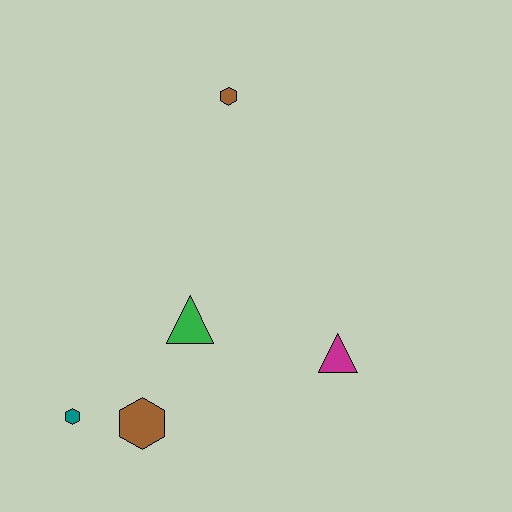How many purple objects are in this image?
There are no purple objects.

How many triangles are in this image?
There are 2 triangles.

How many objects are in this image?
There are 5 objects.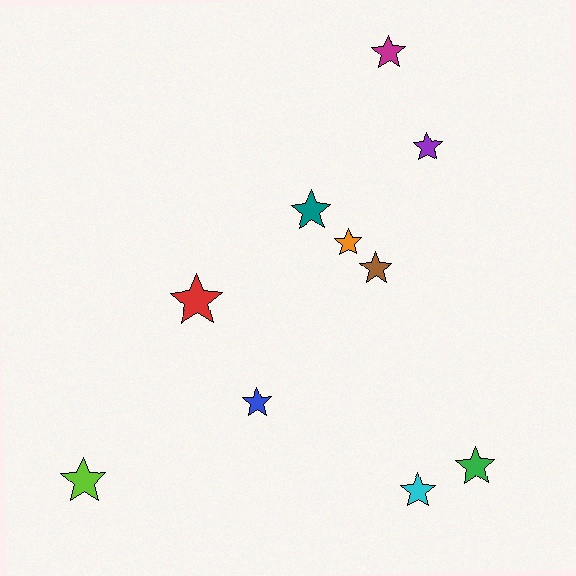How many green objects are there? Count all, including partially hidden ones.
There is 1 green object.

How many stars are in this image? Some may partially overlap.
There are 10 stars.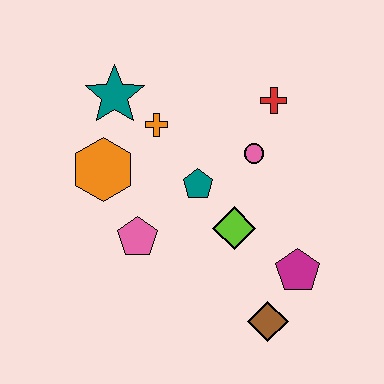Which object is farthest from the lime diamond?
The teal star is farthest from the lime diamond.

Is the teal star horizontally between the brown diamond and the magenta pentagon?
No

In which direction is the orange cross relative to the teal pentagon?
The orange cross is above the teal pentagon.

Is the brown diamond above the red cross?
No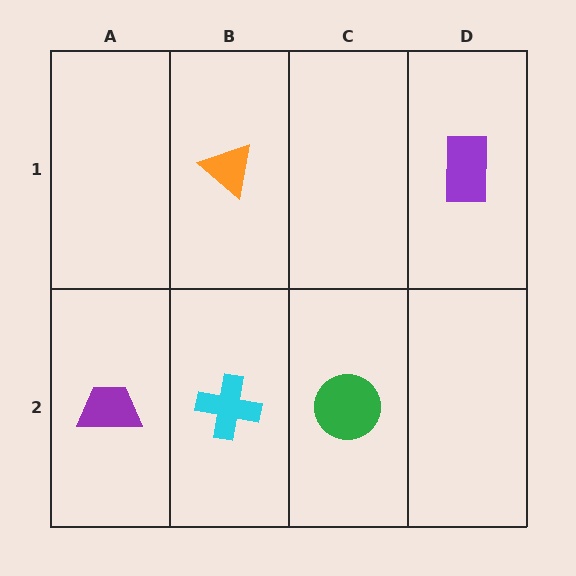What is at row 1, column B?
An orange triangle.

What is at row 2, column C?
A green circle.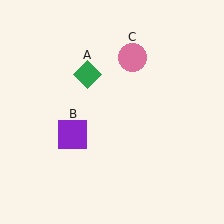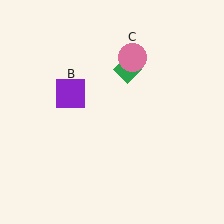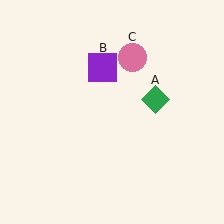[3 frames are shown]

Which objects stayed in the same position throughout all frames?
Pink circle (object C) remained stationary.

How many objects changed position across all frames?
2 objects changed position: green diamond (object A), purple square (object B).